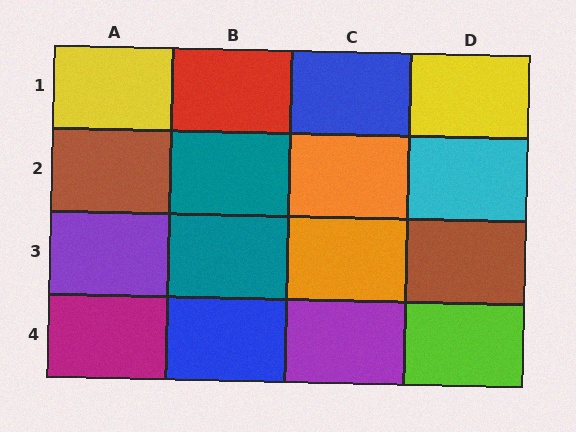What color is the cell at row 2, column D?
Cyan.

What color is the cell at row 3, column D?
Brown.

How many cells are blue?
2 cells are blue.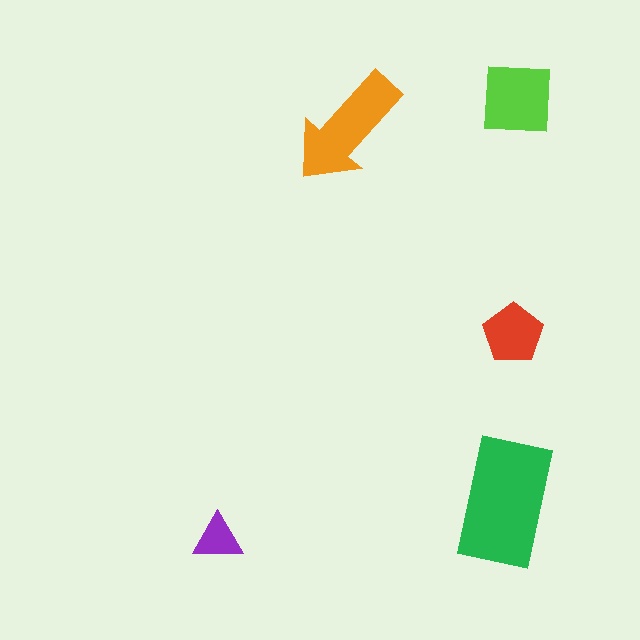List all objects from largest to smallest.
The green rectangle, the orange arrow, the lime square, the red pentagon, the purple triangle.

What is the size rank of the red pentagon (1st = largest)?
4th.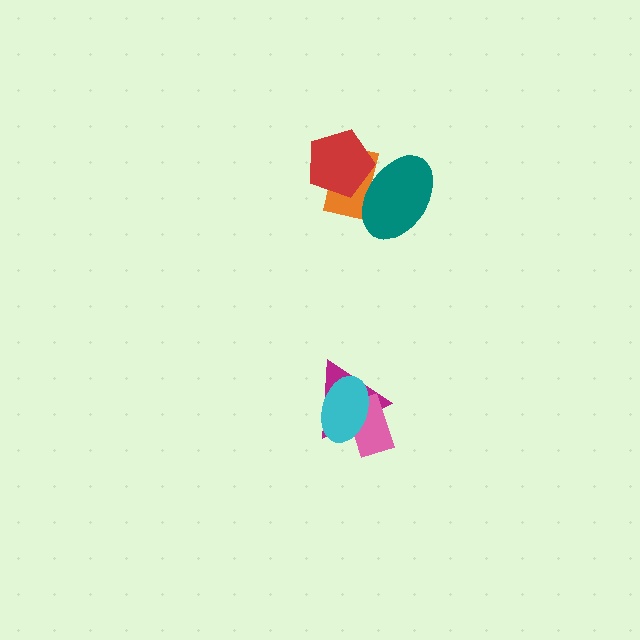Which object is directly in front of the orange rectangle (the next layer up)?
The red pentagon is directly in front of the orange rectangle.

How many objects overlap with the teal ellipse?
2 objects overlap with the teal ellipse.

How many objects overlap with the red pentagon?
2 objects overlap with the red pentagon.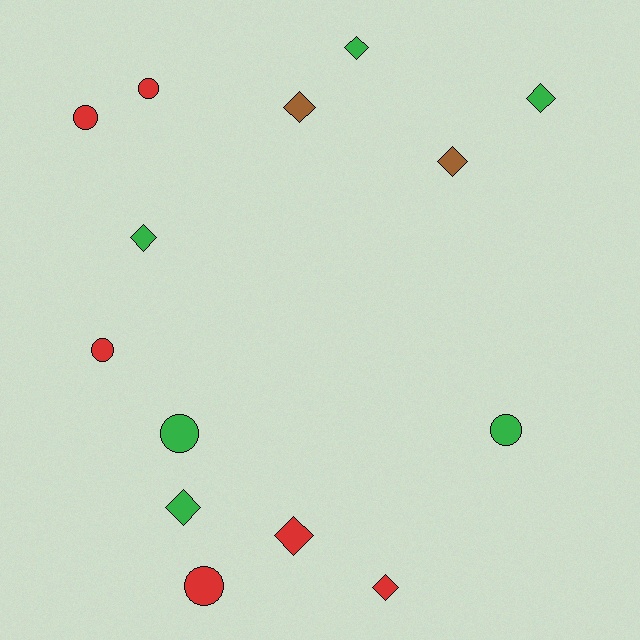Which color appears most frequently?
Red, with 6 objects.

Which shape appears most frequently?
Diamond, with 8 objects.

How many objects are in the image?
There are 14 objects.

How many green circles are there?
There are 2 green circles.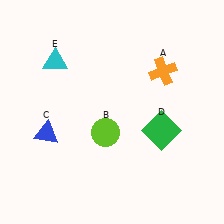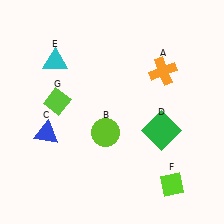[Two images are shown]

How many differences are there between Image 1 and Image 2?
There are 2 differences between the two images.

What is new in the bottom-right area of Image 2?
A lime diamond (F) was added in the bottom-right area of Image 2.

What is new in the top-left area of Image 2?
A lime diamond (G) was added in the top-left area of Image 2.